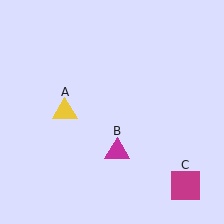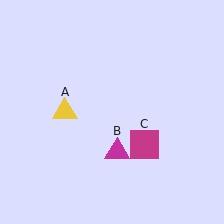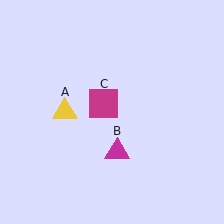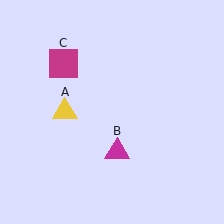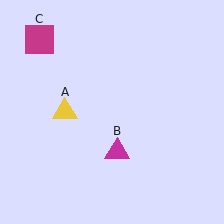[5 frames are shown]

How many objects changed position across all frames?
1 object changed position: magenta square (object C).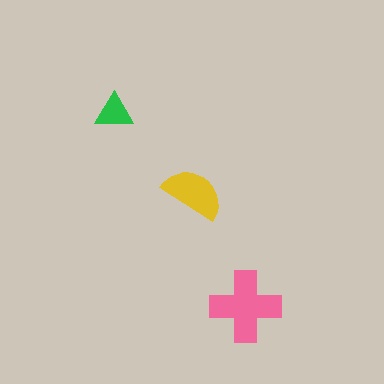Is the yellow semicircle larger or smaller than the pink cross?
Smaller.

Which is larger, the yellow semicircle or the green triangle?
The yellow semicircle.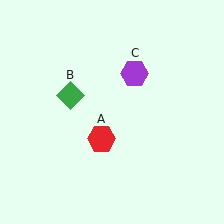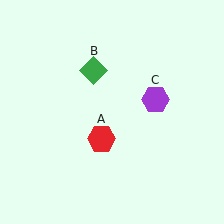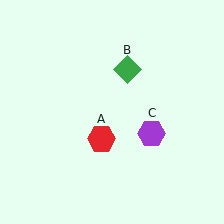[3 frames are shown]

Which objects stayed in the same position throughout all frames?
Red hexagon (object A) remained stationary.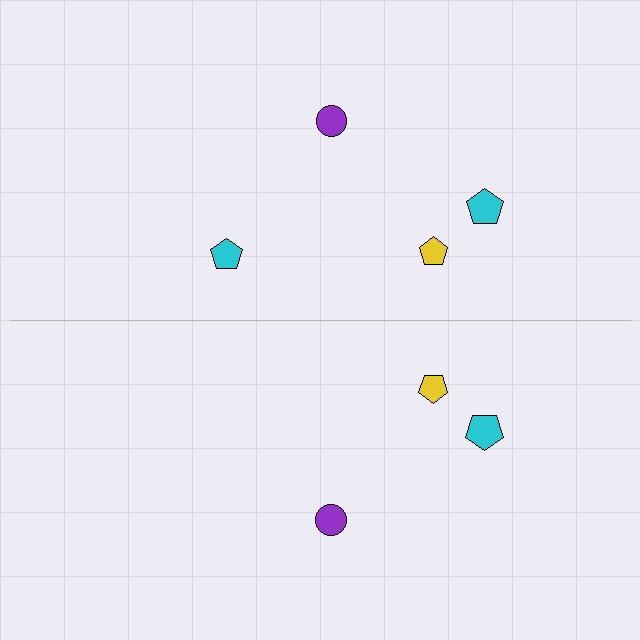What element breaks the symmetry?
A cyan pentagon is missing from the bottom side.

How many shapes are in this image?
There are 7 shapes in this image.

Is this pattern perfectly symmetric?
No, the pattern is not perfectly symmetric. A cyan pentagon is missing from the bottom side.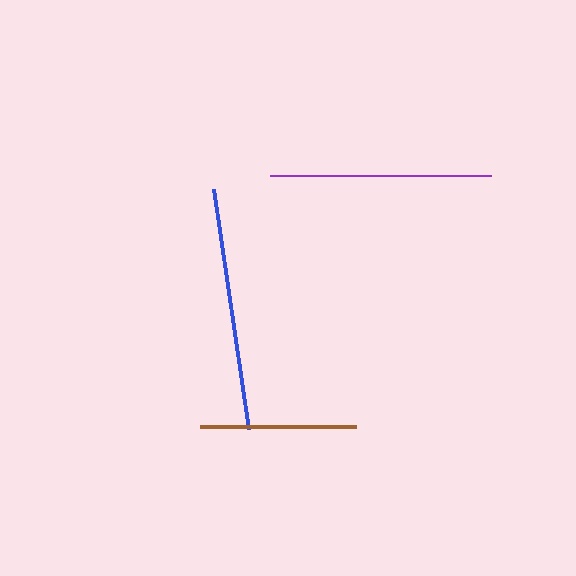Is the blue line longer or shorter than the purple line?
The blue line is longer than the purple line.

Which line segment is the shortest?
The brown line is the shortest at approximately 156 pixels.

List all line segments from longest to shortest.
From longest to shortest: blue, purple, brown.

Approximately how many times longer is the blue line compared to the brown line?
The blue line is approximately 1.6 times the length of the brown line.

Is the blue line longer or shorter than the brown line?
The blue line is longer than the brown line.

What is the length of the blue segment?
The blue segment is approximately 243 pixels long.